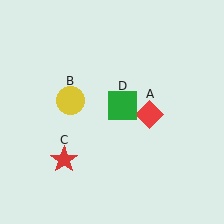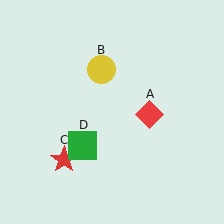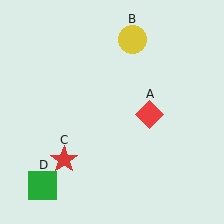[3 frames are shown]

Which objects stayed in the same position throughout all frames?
Red diamond (object A) and red star (object C) remained stationary.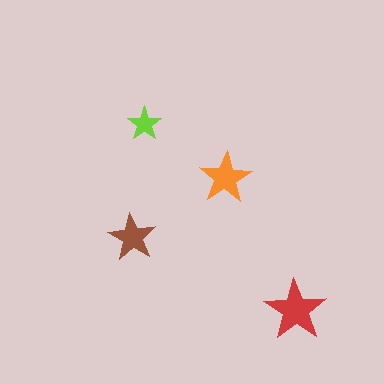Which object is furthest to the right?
The red star is rightmost.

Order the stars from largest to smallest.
the red one, the orange one, the brown one, the lime one.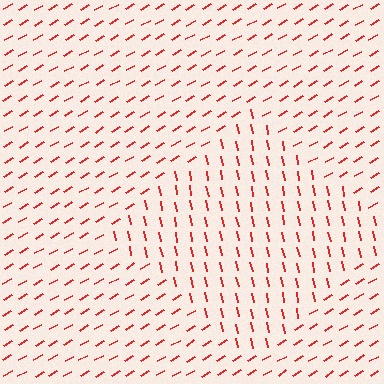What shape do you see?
I see a diamond.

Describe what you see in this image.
The image is filled with small red line segments. A diamond region in the image has lines oriented differently from the surrounding lines, creating a visible texture boundary.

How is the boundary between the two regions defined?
The boundary is defined purely by a change in line orientation (approximately 71 degrees difference). All lines are the same color and thickness.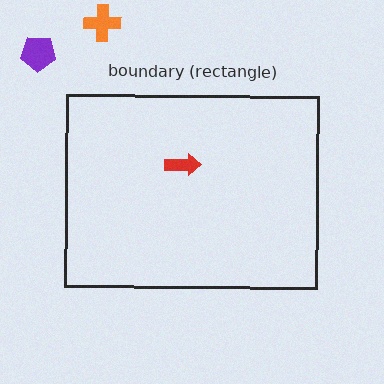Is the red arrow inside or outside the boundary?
Inside.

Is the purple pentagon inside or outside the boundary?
Outside.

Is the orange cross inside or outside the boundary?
Outside.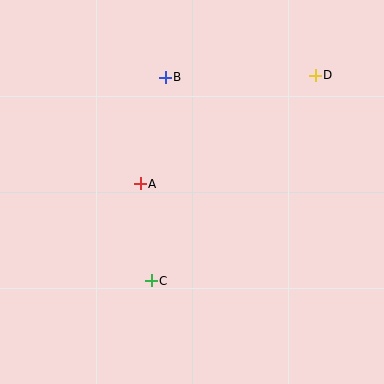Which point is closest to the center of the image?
Point A at (140, 184) is closest to the center.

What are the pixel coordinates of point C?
Point C is at (151, 281).